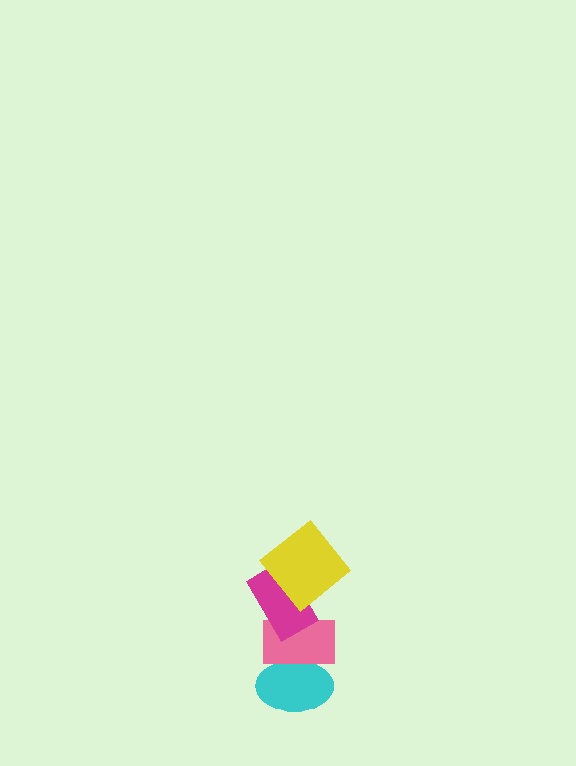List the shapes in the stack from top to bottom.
From top to bottom: the yellow diamond, the magenta rectangle, the pink rectangle, the cyan ellipse.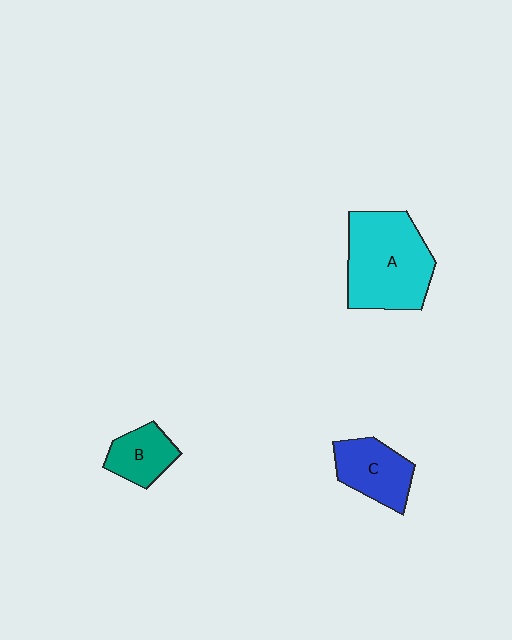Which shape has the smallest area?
Shape B (teal).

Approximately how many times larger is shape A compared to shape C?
Approximately 1.8 times.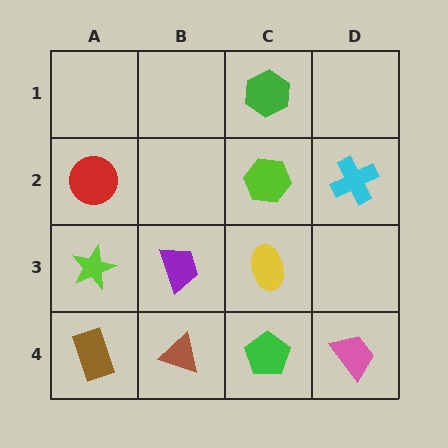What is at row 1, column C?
A green hexagon.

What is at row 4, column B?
A brown triangle.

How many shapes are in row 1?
1 shape.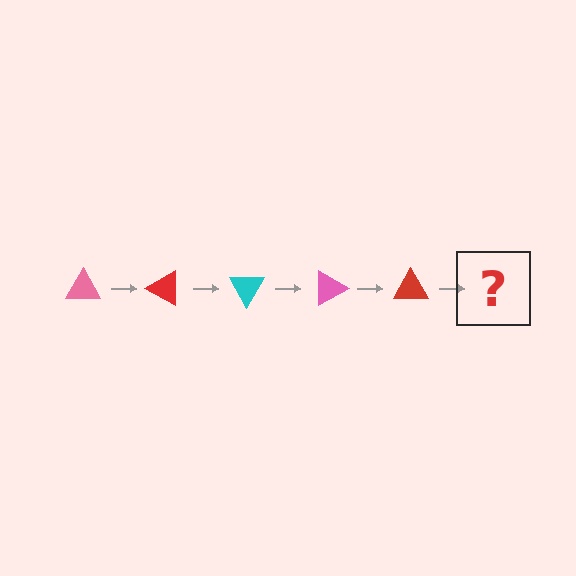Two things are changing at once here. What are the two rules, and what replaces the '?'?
The two rules are that it rotates 30 degrees each step and the color cycles through pink, red, and cyan. The '?' should be a cyan triangle, rotated 150 degrees from the start.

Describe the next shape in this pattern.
It should be a cyan triangle, rotated 150 degrees from the start.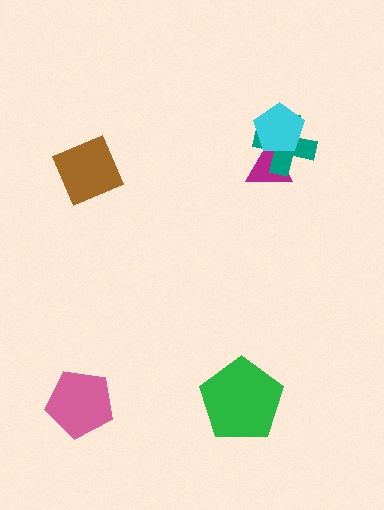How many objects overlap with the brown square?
0 objects overlap with the brown square.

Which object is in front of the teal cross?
The cyan pentagon is in front of the teal cross.